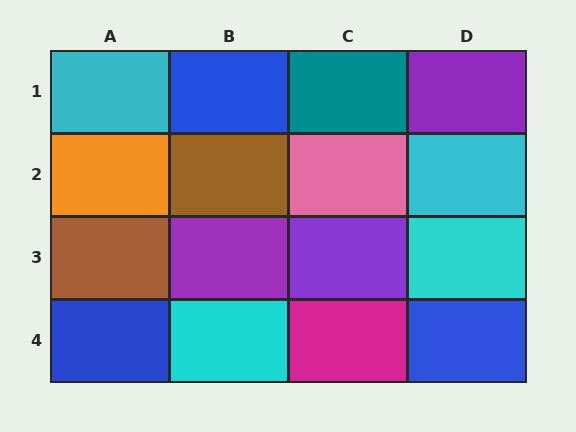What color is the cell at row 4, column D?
Blue.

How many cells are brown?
2 cells are brown.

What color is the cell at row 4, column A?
Blue.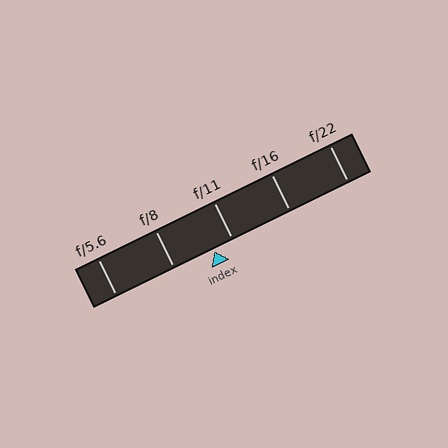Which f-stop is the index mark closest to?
The index mark is closest to f/11.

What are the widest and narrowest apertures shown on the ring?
The widest aperture shown is f/5.6 and the narrowest is f/22.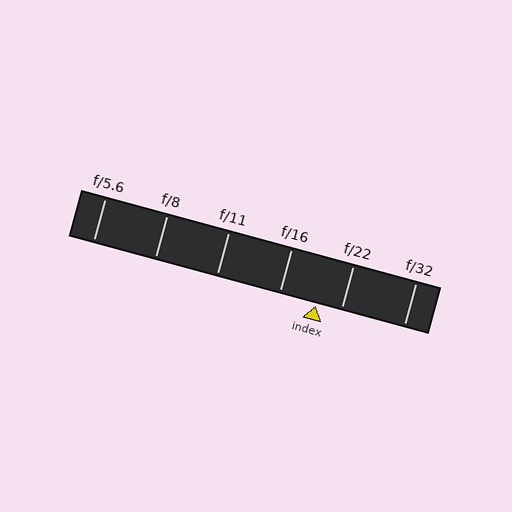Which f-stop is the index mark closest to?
The index mark is closest to f/22.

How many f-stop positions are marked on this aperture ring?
There are 6 f-stop positions marked.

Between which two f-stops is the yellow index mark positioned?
The index mark is between f/16 and f/22.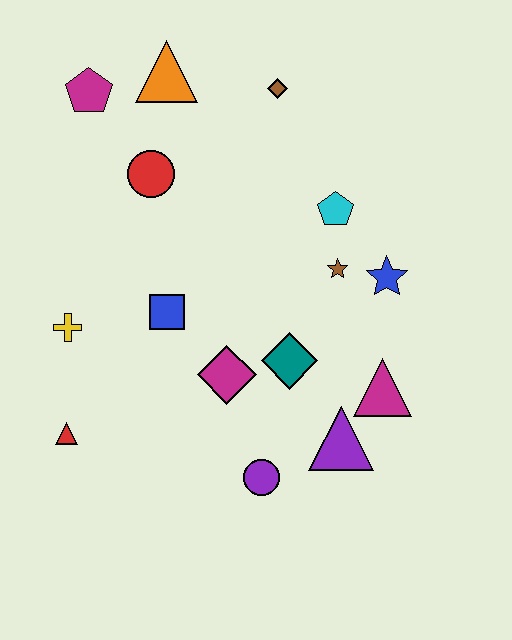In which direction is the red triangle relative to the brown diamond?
The red triangle is below the brown diamond.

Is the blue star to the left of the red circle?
No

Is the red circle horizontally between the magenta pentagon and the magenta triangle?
Yes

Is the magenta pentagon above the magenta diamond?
Yes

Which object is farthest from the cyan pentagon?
The red triangle is farthest from the cyan pentagon.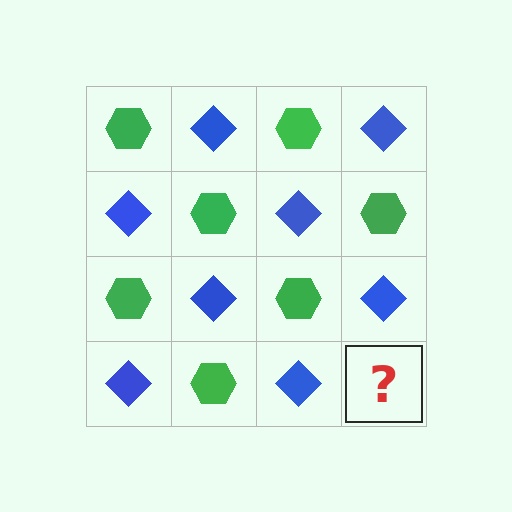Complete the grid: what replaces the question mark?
The question mark should be replaced with a green hexagon.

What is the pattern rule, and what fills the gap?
The rule is that it alternates green hexagon and blue diamond in a checkerboard pattern. The gap should be filled with a green hexagon.